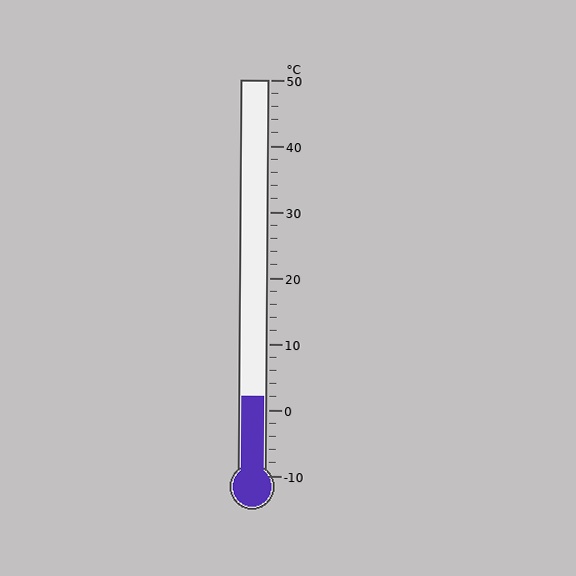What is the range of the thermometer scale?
The thermometer scale ranges from -10°C to 50°C.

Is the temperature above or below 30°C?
The temperature is below 30°C.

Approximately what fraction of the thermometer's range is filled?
The thermometer is filled to approximately 20% of its range.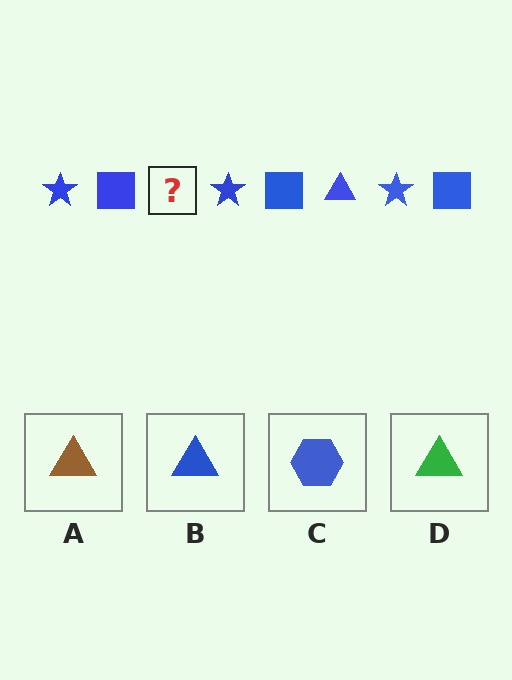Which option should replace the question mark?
Option B.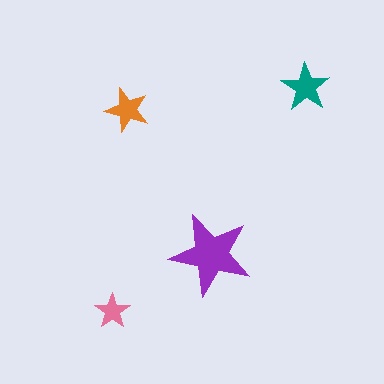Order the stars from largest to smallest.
the purple one, the teal one, the orange one, the pink one.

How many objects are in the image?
There are 4 objects in the image.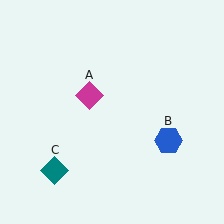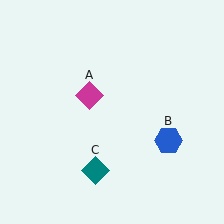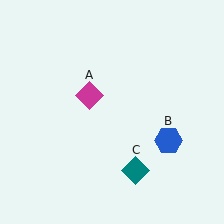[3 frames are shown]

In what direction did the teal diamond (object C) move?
The teal diamond (object C) moved right.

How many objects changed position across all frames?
1 object changed position: teal diamond (object C).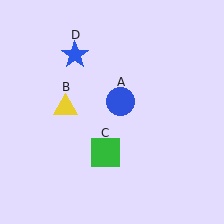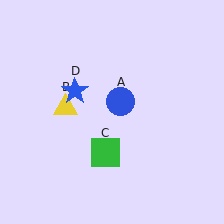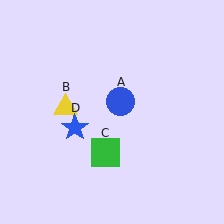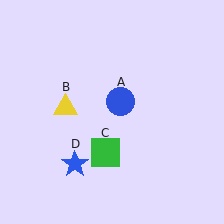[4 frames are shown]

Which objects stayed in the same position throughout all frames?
Blue circle (object A) and yellow triangle (object B) and green square (object C) remained stationary.